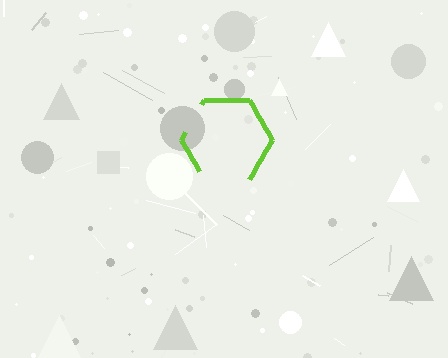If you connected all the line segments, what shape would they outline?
They would outline a hexagon.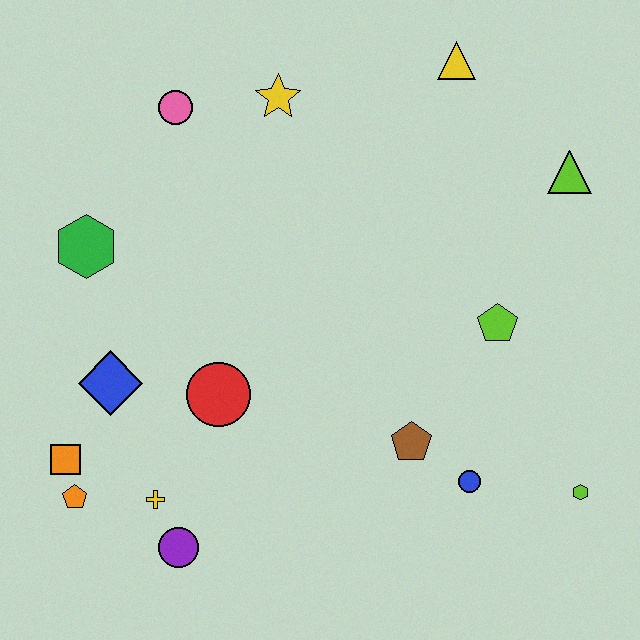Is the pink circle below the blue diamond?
No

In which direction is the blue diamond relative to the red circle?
The blue diamond is to the left of the red circle.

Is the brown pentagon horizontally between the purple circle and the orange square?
No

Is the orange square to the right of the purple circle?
No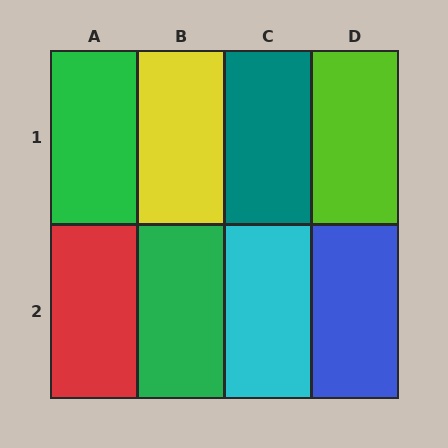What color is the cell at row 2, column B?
Green.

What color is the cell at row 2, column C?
Cyan.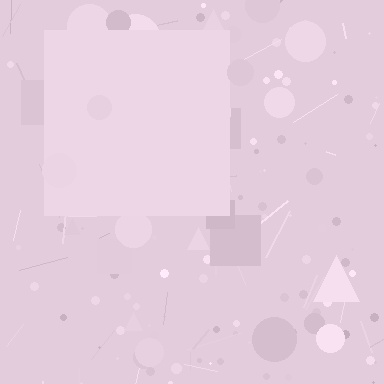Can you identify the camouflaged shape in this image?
The camouflaged shape is a square.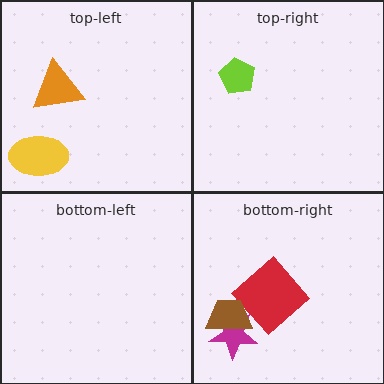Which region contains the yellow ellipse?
The top-left region.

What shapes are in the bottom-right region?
The magenta star, the red diamond, the brown trapezoid.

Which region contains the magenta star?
The bottom-right region.